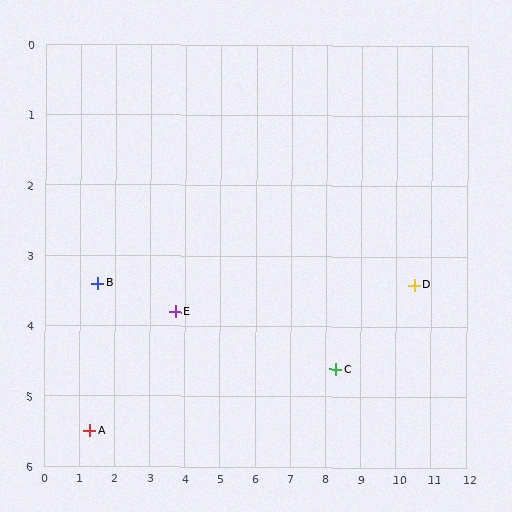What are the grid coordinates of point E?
Point E is at approximately (3.7, 3.8).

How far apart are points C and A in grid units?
Points C and A are about 7.1 grid units apart.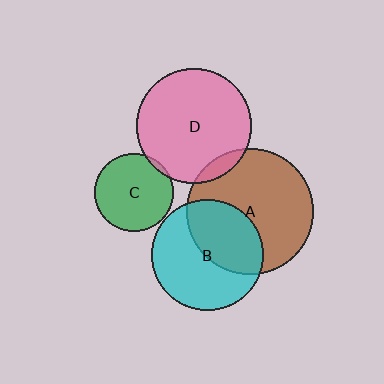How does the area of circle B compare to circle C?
Approximately 2.0 times.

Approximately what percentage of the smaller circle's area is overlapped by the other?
Approximately 5%.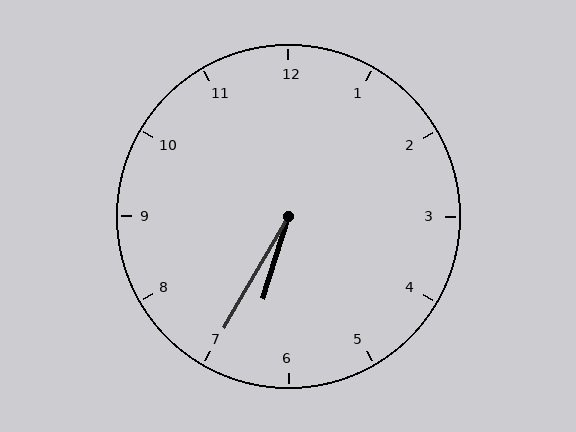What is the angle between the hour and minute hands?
Approximately 12 degrees.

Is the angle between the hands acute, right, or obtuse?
It is acute.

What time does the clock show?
6:35.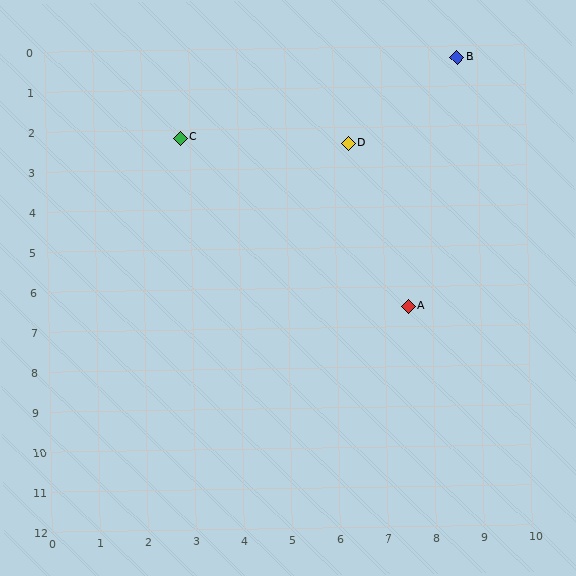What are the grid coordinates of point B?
Point B is at approximately (8.6, 0.3).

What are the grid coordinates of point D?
Point D is at approximately (6.3, 2.4).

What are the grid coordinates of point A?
Point A is at approximately (7.5, 6.5).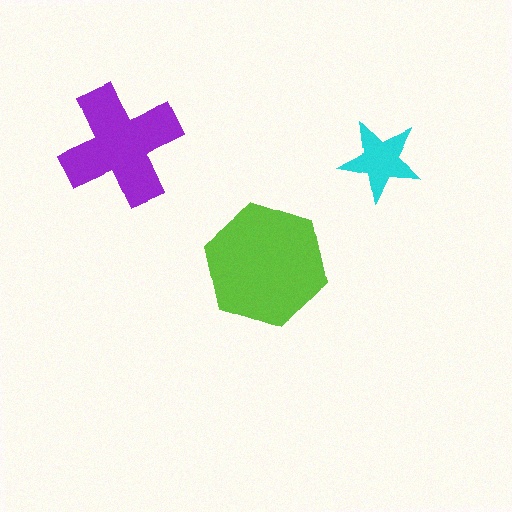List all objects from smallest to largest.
The cyan star, the purple cross, the lime hexagon.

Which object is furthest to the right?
The cyan star is rightmost.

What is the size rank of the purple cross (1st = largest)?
2nd.